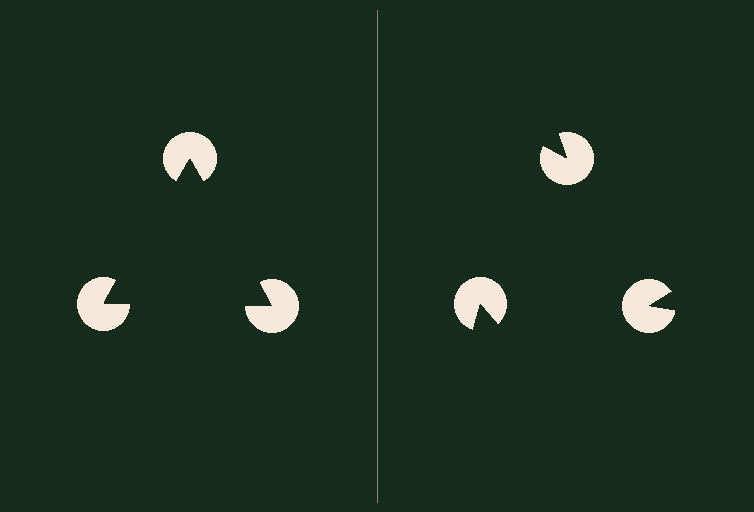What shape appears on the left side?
An illusory triangle.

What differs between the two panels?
The pac-man discs are positioned identically on both sides; only the wedge orientations differ. On the left they align to a triangle; on the right they are misaligned.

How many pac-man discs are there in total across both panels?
6 — 3 on each side.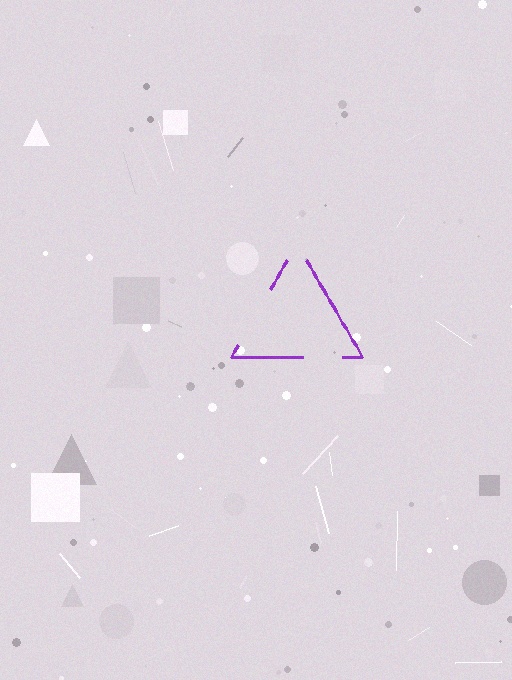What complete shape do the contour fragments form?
The contour fragments form a triangle.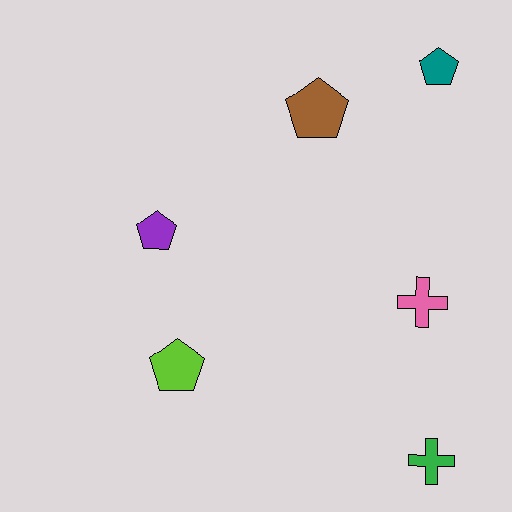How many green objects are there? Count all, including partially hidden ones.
There is 1 green object.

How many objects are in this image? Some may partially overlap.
There are 6 objects.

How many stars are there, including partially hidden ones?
There are no stars.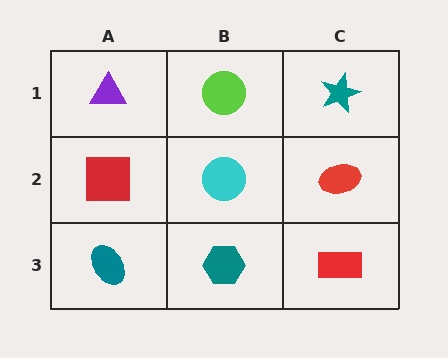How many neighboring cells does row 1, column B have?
3.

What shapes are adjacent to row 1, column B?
A cyan circle (row 2, column B), a purple triangle (row 1, column A), a teal star (row 1, column C).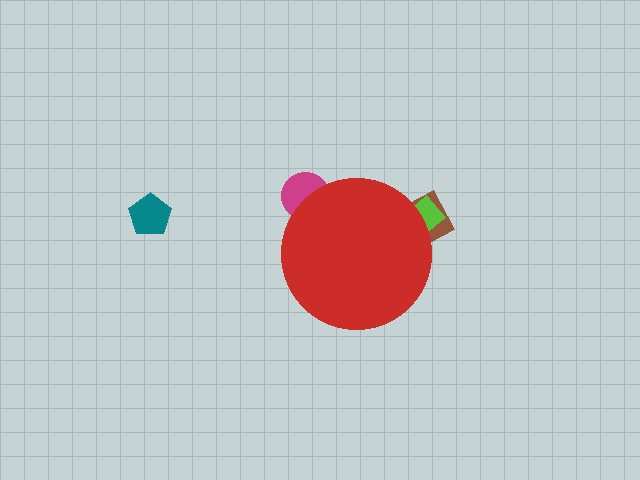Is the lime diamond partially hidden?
Yes, the lime diamond is partially hidden behind the red circle.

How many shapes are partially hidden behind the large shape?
3 shapes are partially hidden.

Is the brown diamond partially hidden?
Yes, the brown diamond is partially hidden behind the red circle.